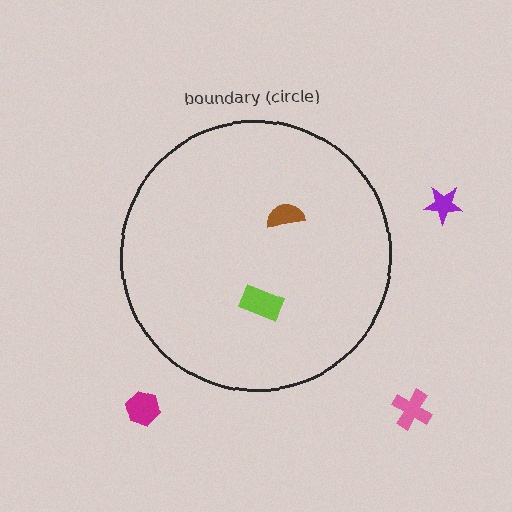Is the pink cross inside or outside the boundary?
Outside.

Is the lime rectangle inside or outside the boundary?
Inside.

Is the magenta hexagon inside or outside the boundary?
Outside.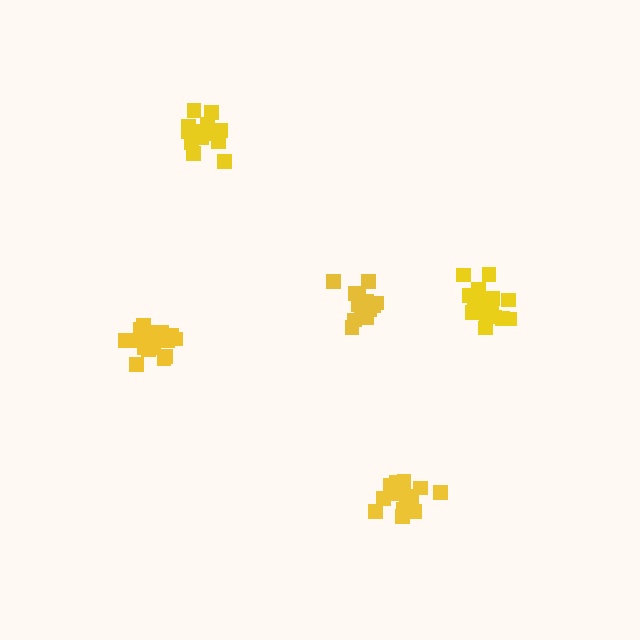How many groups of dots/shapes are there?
There are 5 groups.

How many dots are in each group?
Group 1: 15 dots, Group 2: 16 dots, Group 3: 18 dots, Group 4: 18 dots, Group 5: 17 dots (84 total).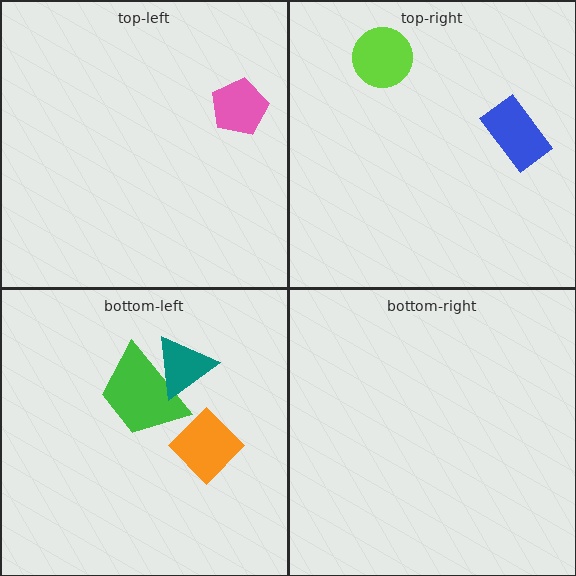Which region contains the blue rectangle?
The top-right region.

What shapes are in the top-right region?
The lime circle, the blue rectangle.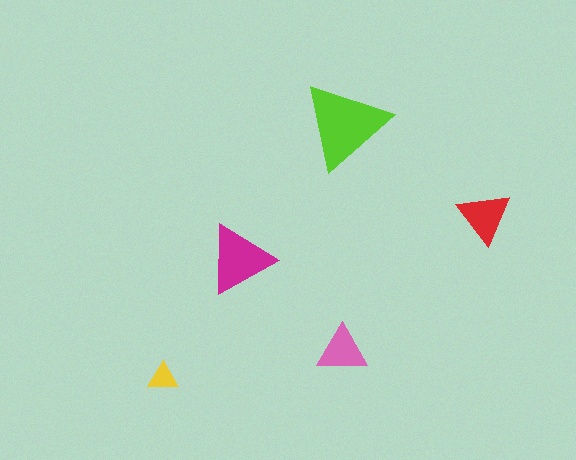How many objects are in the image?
There are 5 objects in the image.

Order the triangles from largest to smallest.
the lime one, the magenta one, the red one, the pink one, the yellow one.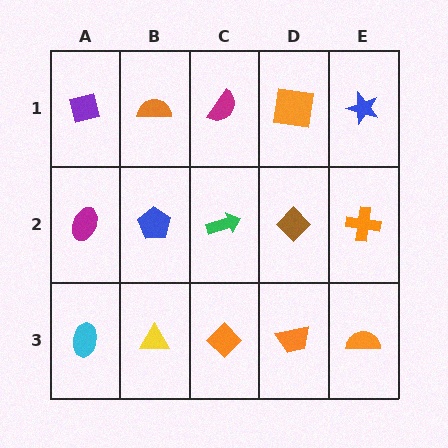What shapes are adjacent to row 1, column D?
A brown diamond (row 2, column D), a magenta semicircle (row 1, column C), a blue star (row 1, column E).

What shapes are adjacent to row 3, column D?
A brown diamond (row 2, column D), an orange diamond (row 3, column C), an orange semicircle (row 3, column E).